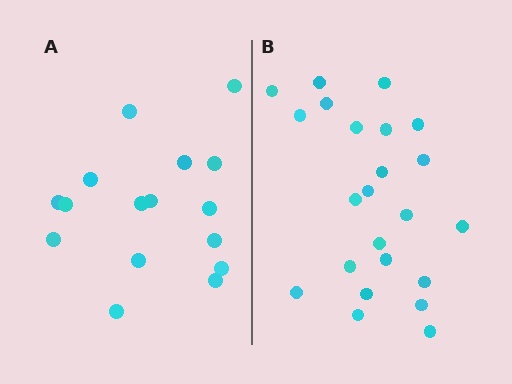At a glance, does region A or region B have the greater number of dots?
Region B (the right region) has more dots.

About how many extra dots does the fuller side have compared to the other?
Region B has roughly 8 or so more dots than region A.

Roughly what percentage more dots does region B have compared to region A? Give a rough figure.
About 45% more.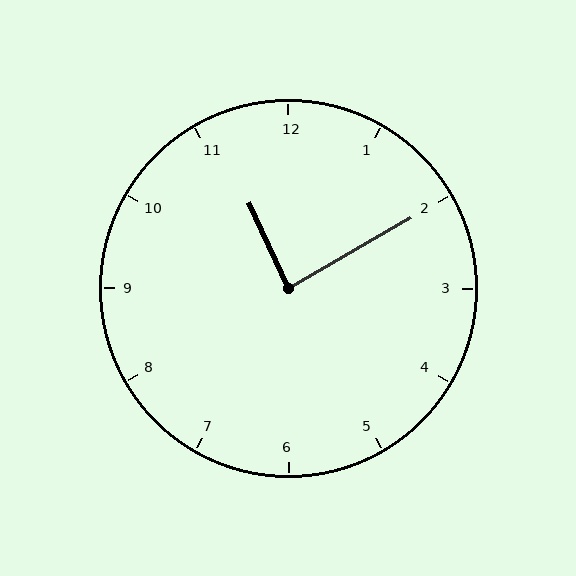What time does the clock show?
11:10.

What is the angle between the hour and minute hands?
Approximately 85 degrees.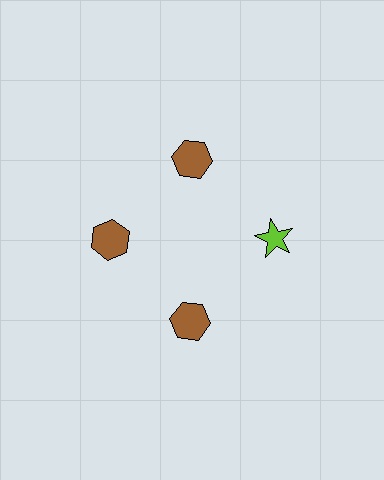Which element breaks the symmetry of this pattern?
The lime star at roughly the 3 o'clock position breaks the symmetry. All other shapes are brown hexagons.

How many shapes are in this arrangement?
There are 4 shapes arranged in a ring pattern.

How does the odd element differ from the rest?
It differs in both color (lime instead of brown) and shape (star instead of hexagon).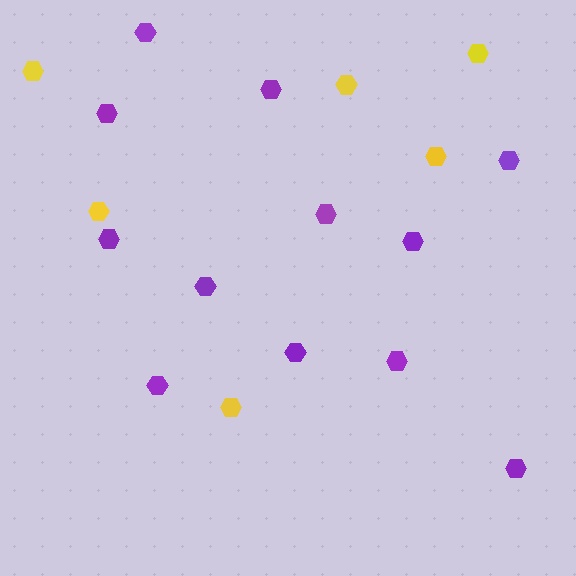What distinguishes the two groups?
There are 2 groups: one group of yellow hexagons (6) and one group of purple hexagons (12).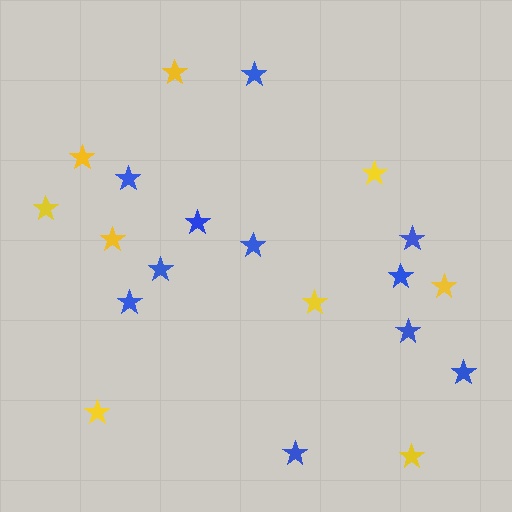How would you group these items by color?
There are 2 groups: one group of yellow stars (9) and one group of blue stars (11).